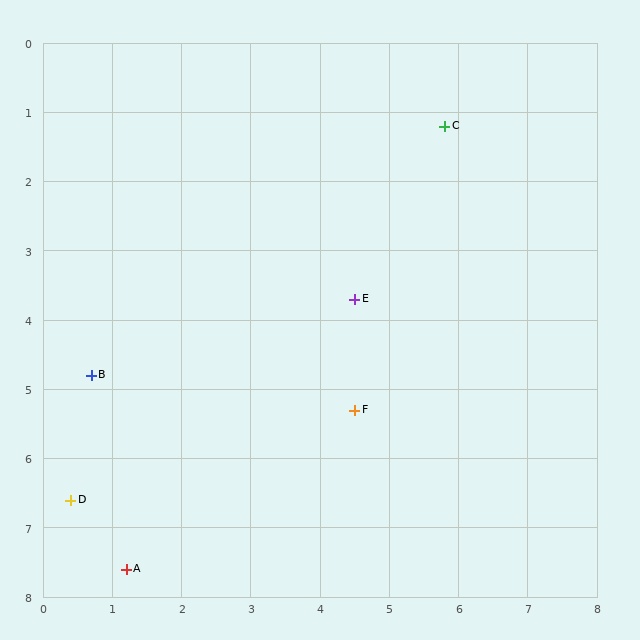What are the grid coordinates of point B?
Point B is at approximately (0.7, 4.8).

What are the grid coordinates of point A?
Point A is at approximately (1.2, 7.6).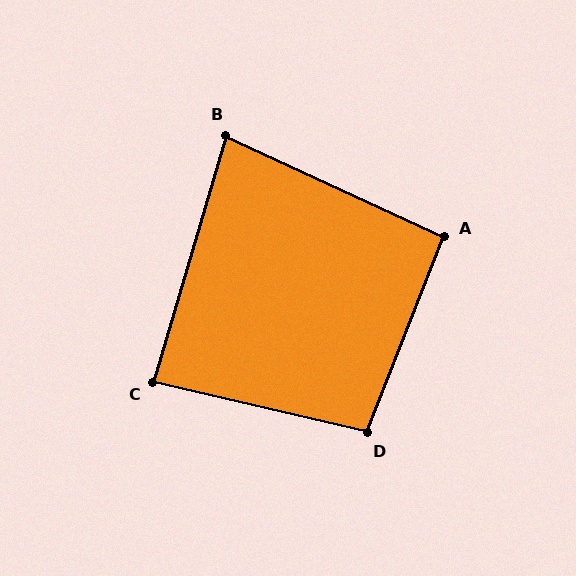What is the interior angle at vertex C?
Approximately 87 degrees (approximately right).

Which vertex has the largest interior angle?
D, at approximately 98 degrees.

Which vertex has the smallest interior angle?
B, at approximately 82 degrees.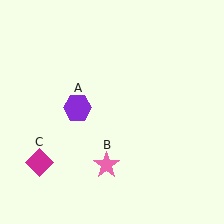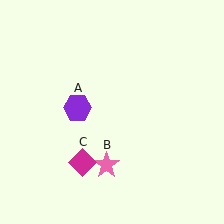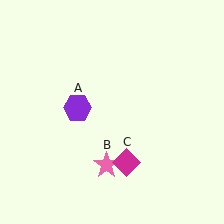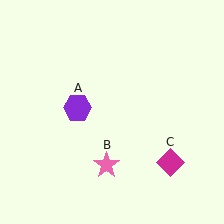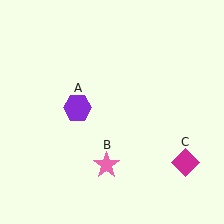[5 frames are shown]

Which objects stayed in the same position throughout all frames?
Purple hexagon (object A) and pink star (object B) remained stationary.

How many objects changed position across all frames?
1 object changed position: magenta diamond (object C).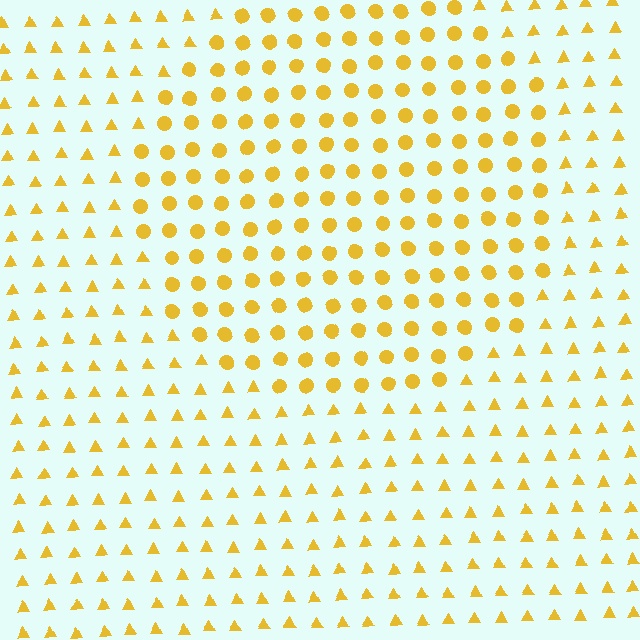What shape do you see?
I see a circle.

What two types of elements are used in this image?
The image uses circles inside the circle region and triangles outside it.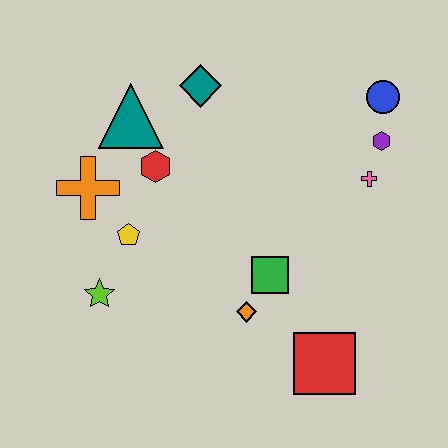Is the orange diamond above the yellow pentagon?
No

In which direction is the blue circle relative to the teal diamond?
The blue circle is to the right of the teal diamond.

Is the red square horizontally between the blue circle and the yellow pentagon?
Yes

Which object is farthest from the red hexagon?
The red square is farthest from the red hexagon.